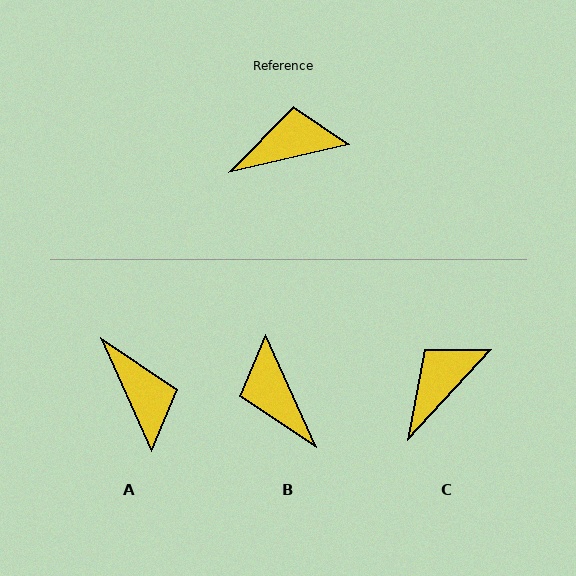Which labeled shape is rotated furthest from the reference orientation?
B, about 101 degrees away.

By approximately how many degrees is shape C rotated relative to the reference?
Approximately 34 degrees counter-clockwise.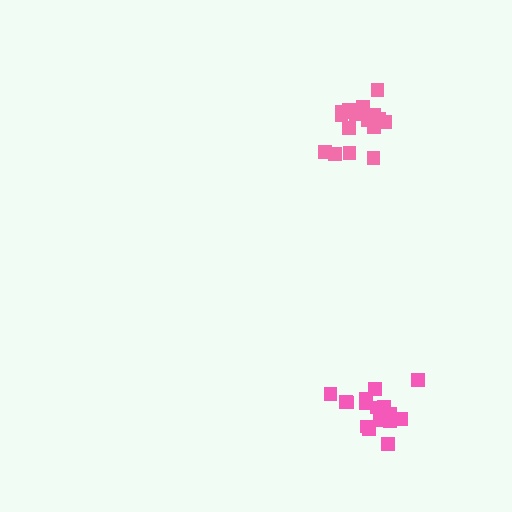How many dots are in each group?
Group 1: 18 dots, Group 2: 16 dots (34 total).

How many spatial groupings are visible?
There are 2 spatial groupings.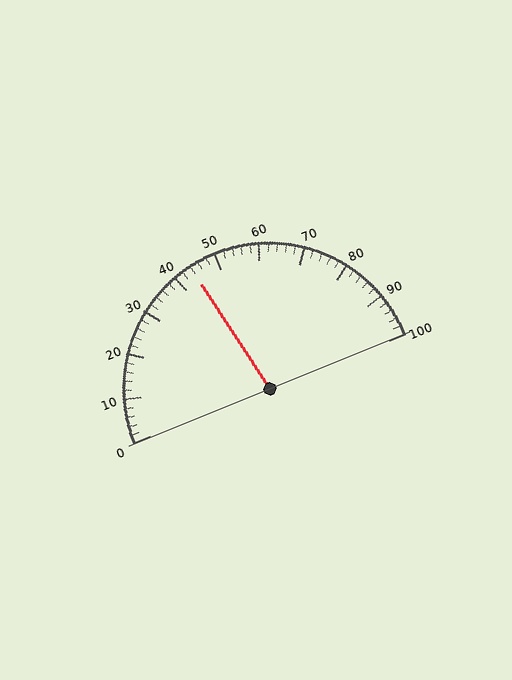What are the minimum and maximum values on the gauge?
The gauge ranges from 0 to 100.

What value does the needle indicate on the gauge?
The needle indicates approximately 44.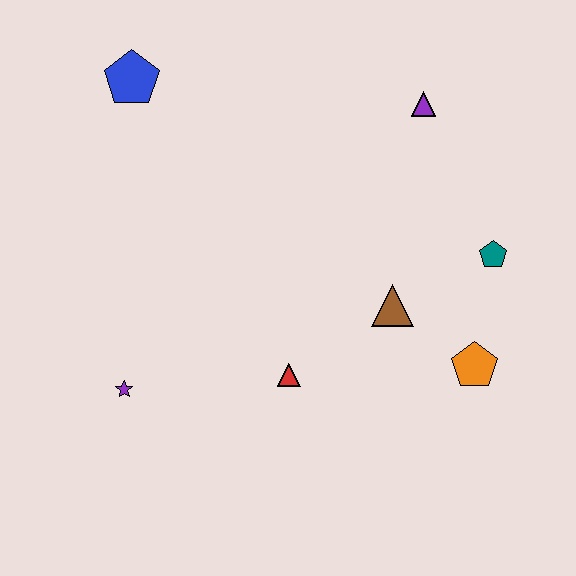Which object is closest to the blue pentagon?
The purple triangle is closest to the blue pentagon.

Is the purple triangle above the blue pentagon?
No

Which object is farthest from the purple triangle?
The purple star is farthest from the purple triangle.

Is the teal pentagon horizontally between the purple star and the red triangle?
No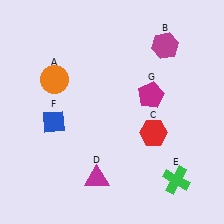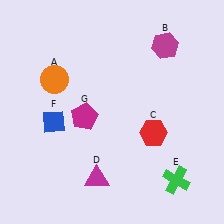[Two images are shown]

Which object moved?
The magenta pentagon (G) moved left.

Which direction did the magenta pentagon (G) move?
The magenta pentagon (G) moved left.